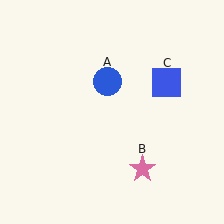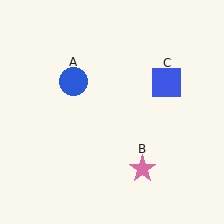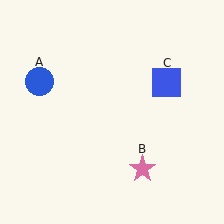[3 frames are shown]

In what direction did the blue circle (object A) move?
The blue circle (object A) moved left.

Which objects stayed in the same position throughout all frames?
Pink star (object B) and blue square (object C) remained stationary.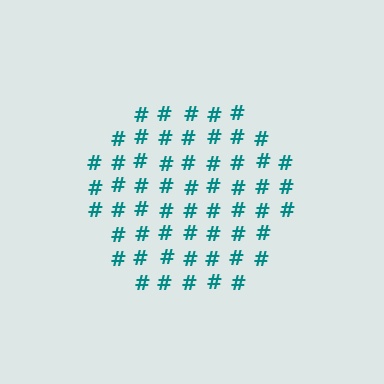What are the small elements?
The small elements are hash symbols.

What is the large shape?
The large shape is a hexagon.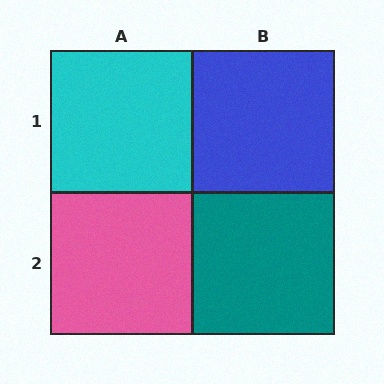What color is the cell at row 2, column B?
Teal.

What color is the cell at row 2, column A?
Pink.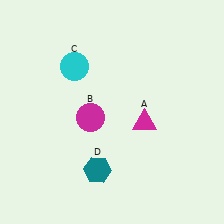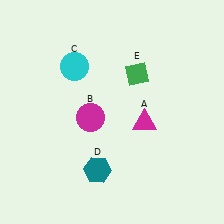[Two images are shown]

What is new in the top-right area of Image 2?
A green diamond (E) was added in the top-right area of Image 2.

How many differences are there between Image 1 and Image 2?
There is 1 difference between the two images.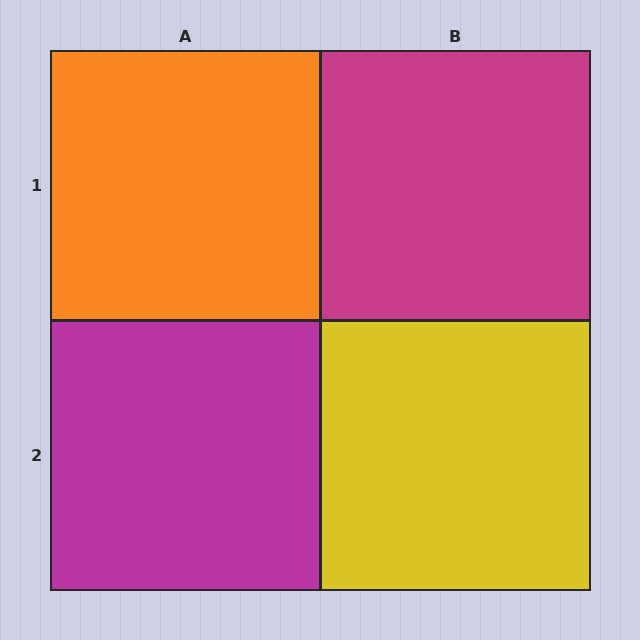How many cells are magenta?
2 cells are magenta.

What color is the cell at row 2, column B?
Yellow.